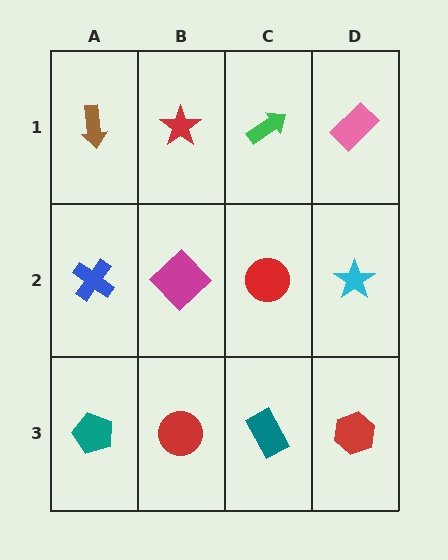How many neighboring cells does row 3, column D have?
2.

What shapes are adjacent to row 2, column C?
A green arrow (row 1, column C), a teal rectangle (row 3, column C), a magenta diamond (row 2, column B), a cyan star (row 2, column D).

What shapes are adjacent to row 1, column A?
A blue cross (row 2, column A), a red star (row 1, column B).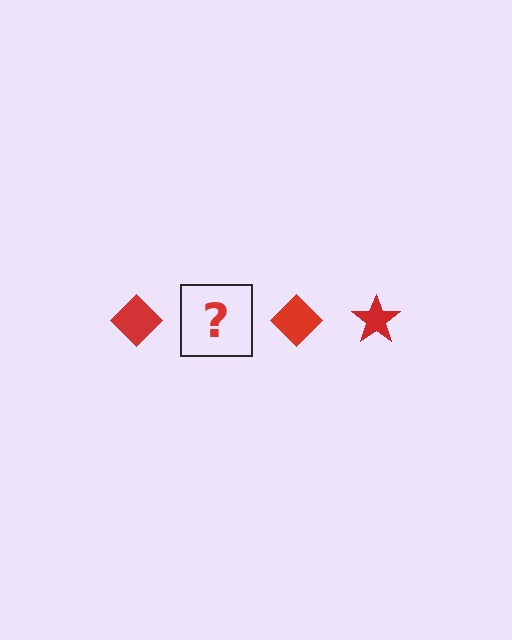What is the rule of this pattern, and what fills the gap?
The rule is that the pattern cycles through diamond, star shapes in red. The gap should be filled with a red star.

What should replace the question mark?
The question mark should be replaced with a red star.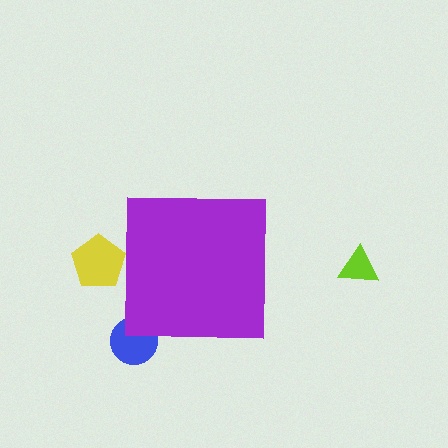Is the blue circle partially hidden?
Yes, the blue circle is partially hidden behind the purple square.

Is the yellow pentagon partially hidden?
Yes, the yellow pentagon is partially hidden behind the purple square.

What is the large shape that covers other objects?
A purple square.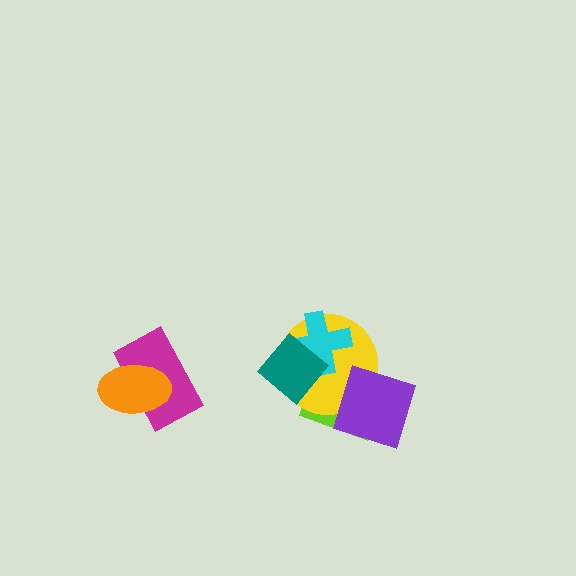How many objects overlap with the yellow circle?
4 objects overlap with the yellow circle.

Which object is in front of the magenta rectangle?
The orange ellipse is in front of the magenta rectangle.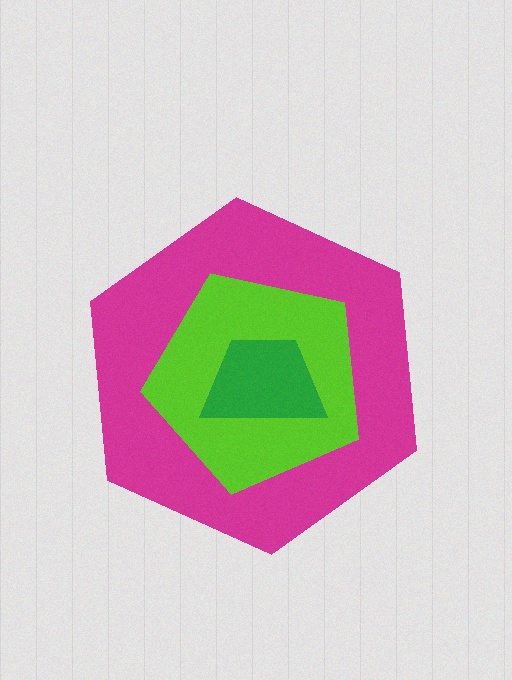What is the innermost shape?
The green trapezoid.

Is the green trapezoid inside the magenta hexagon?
Yes.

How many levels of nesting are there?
3.